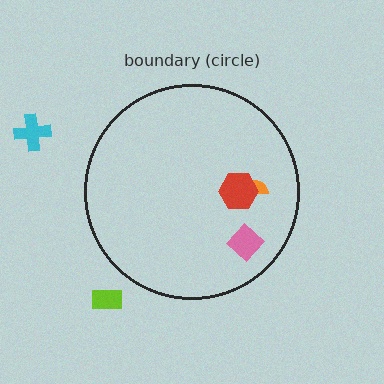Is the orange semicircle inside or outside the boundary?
Inside.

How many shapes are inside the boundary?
3 inside, 2 outside.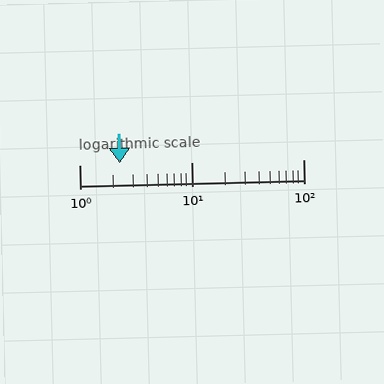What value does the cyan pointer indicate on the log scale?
The pointer indicates approximately 2.3.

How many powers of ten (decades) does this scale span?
The scale spans 2 decades, from 1 to 100.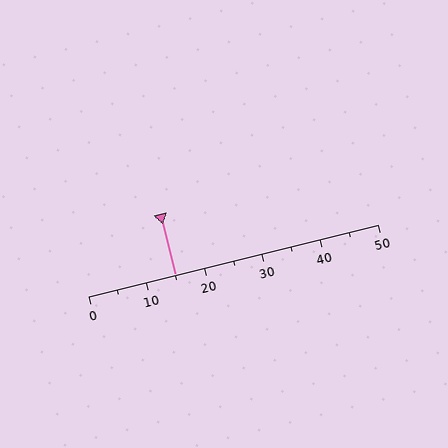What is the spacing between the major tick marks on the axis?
The major ticks are spaced 10 apart.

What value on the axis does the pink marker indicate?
The marker indicates approximately 15.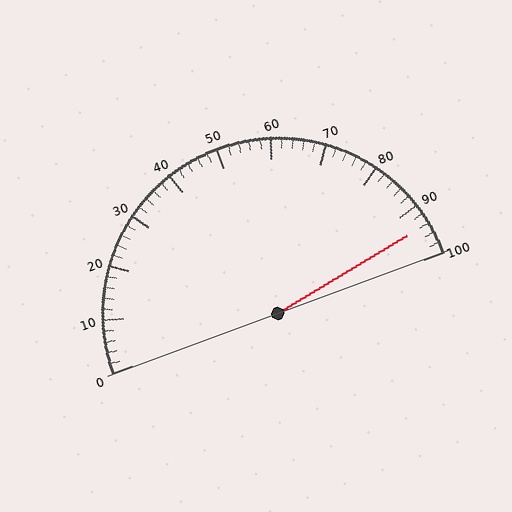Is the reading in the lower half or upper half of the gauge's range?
The reading is in the upper half of the range (0 to 100).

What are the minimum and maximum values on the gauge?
The gauge ranges from 0 to 100.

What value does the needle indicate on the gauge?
The needle indicates approximately 94.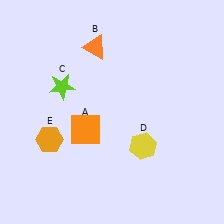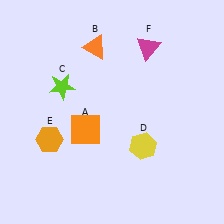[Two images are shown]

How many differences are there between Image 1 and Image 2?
There is 1 difference between the two images.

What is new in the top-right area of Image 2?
A magenta triangle (F) was added in the top-right area of Image 2.